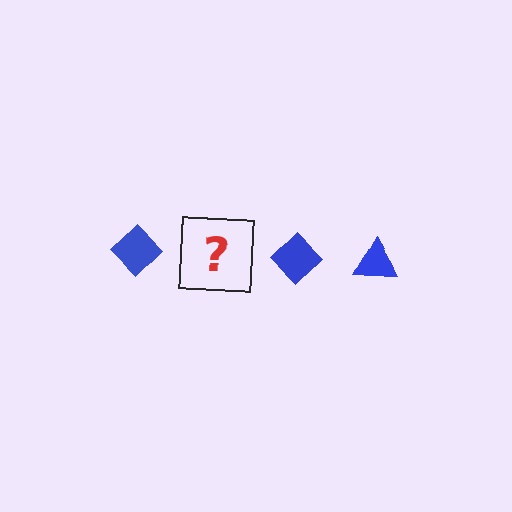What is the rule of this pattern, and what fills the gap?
The rule is that the pattern cycles through diamond, triangle shapes in blue. The gap should be filled with a blue triangle.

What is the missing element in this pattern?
The missing element is a blue triangle.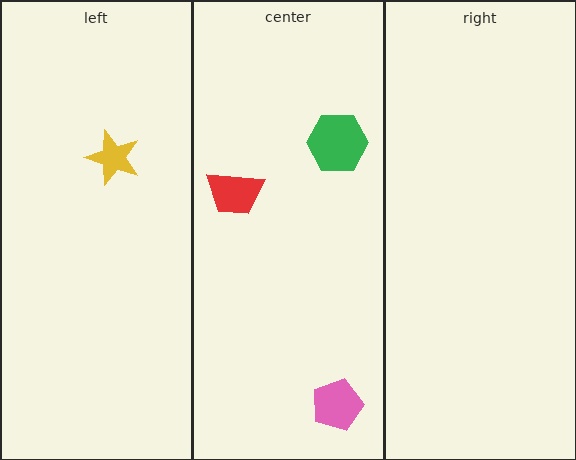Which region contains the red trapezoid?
The center region.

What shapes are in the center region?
The red trapezoid, the pink pentagon, the green hexagon.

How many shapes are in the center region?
3.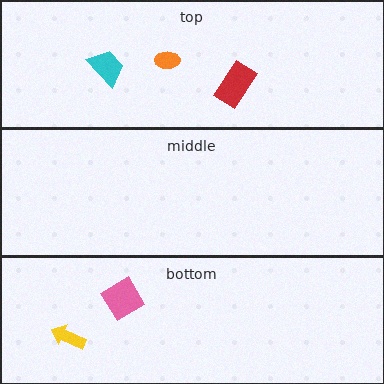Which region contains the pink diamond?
The bottom region.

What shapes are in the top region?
The red rectangle, the orange ellipse, the cyan trapezoid.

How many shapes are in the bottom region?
2.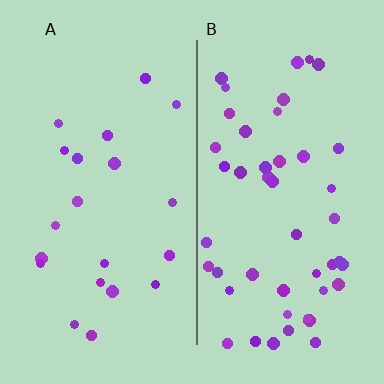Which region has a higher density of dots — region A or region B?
B (the right).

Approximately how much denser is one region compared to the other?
Approximately 2.3× — region B over region A.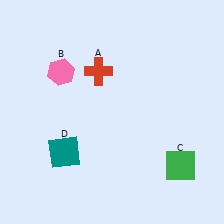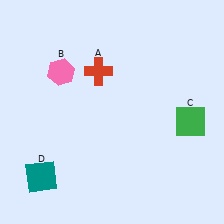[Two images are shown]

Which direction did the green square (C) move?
The green square (C) moved up.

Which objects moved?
The objects that moved are: the green square (C), the teal square (D).